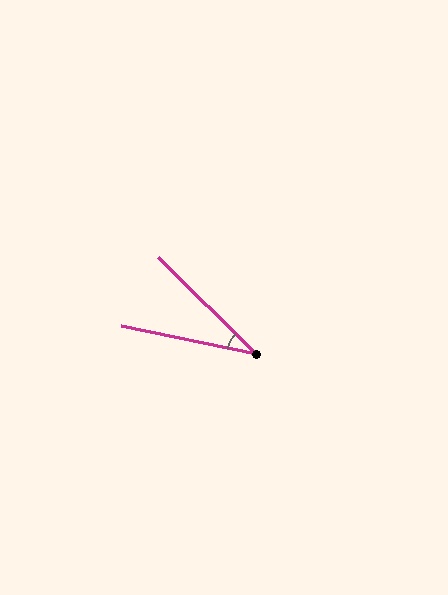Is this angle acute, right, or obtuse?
It is acute.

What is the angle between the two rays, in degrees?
Approximately 33 degrees.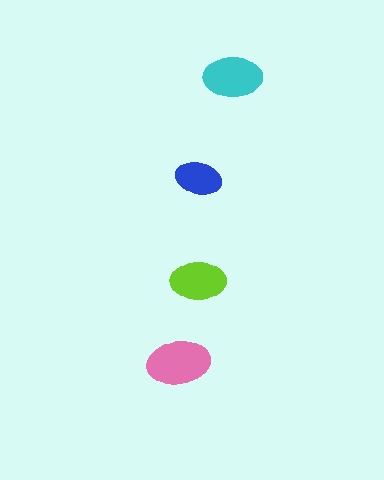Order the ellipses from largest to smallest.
the pink one, the cyan one, the lime one, the blue one.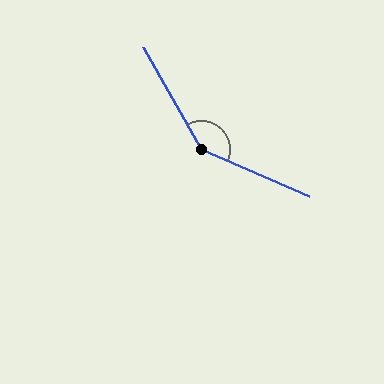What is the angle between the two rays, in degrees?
Approximately 143 degrees.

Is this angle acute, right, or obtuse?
It is obtuse.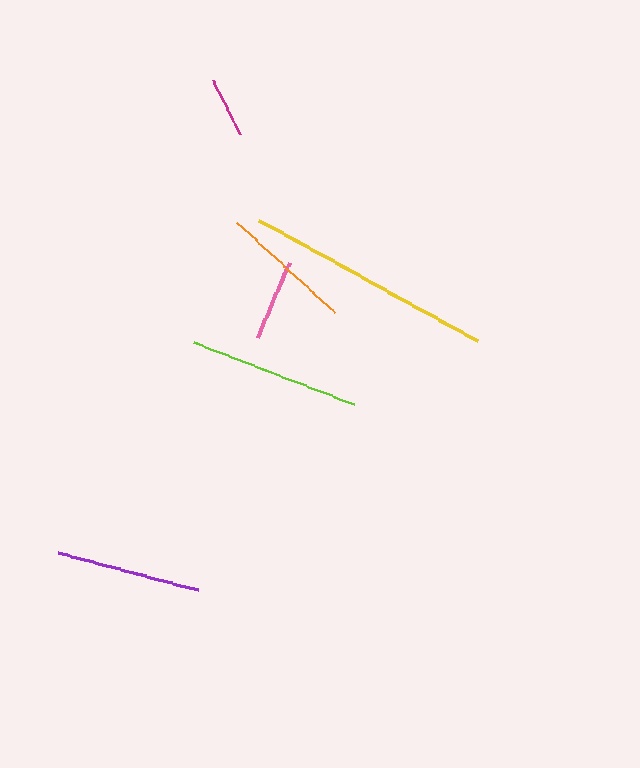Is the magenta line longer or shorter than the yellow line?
The yellow line is longer than the magenta line.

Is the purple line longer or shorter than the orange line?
The purple line is longer than the orange line.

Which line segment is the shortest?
The magenta line is the shortest at approximately 60 pixels.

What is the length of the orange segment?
The orange segment is approximately 132 pixels long.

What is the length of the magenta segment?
The magenta segment is approximately 60 pixels long.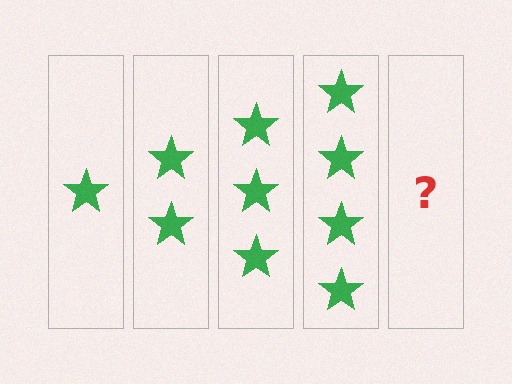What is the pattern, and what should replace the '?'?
The pattern is that each step adds one more star. The '?' should be 5 stars.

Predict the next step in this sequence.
The next step is 5 stars.